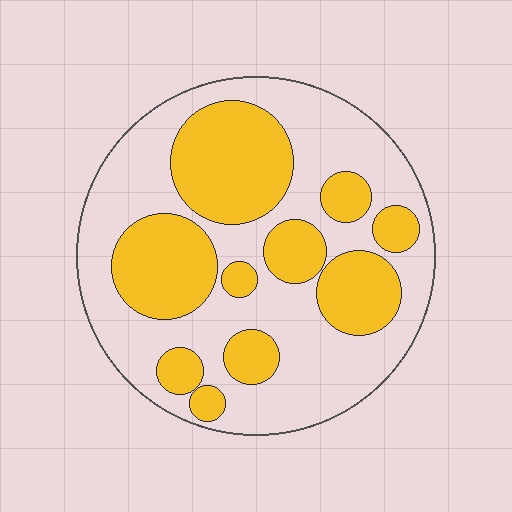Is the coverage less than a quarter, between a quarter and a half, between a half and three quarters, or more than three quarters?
Between a quarter and a half.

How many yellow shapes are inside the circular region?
10.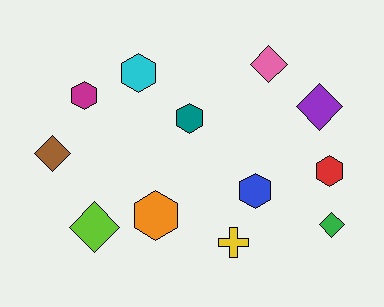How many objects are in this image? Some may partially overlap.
There are 12 objects.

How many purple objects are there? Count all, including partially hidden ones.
There is 1 purple object.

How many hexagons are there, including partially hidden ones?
There are 6 hexagons.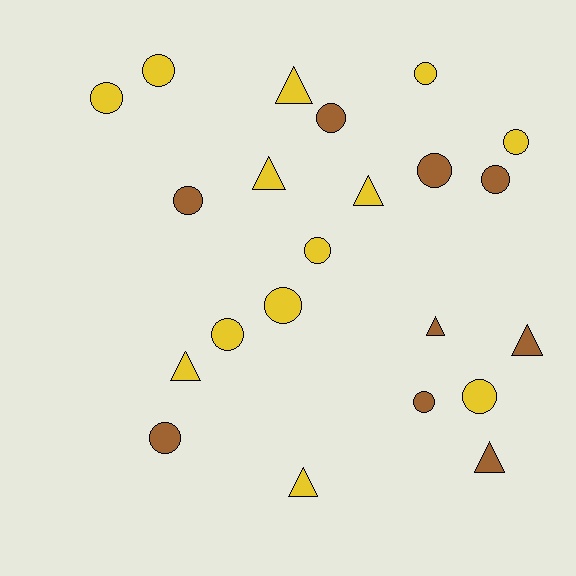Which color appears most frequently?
Yellow, with 13 objects.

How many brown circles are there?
There are 6 brown circles.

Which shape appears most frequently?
Circle, with 14 objects.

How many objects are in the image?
There are 22 objects.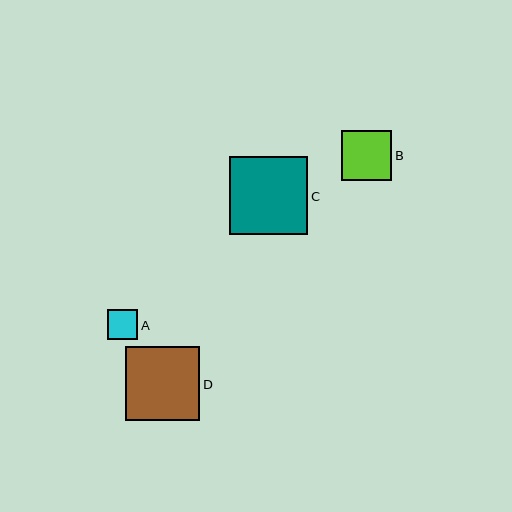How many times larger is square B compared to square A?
Square B is approximately 1.7 times the size of square A.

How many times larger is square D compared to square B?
Square D is approximately 1.5 times the size of square B.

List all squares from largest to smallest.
From largest to smallest: C, D, B, A.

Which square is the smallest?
Square A is the smallest with a size of approximately 30 pixels.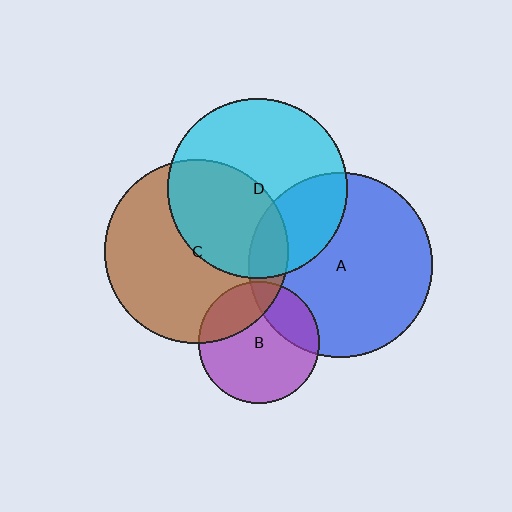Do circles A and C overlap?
Yes.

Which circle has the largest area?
Circle A (blue).